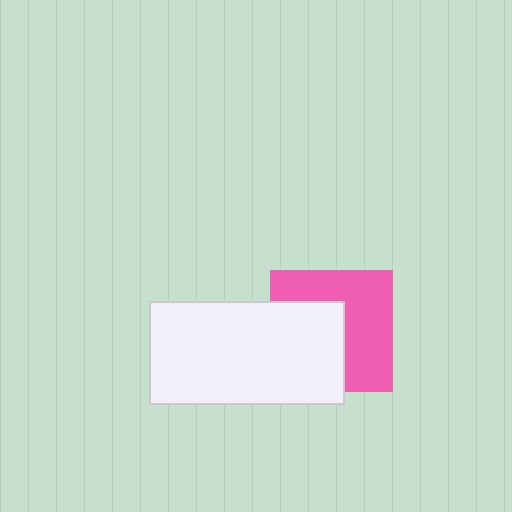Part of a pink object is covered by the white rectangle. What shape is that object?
It is a square.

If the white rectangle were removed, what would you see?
You would see the complete pink square.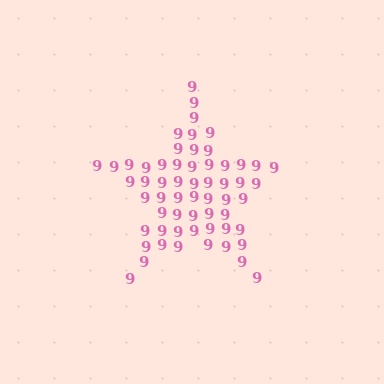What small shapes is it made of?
It is made of small digit 9's.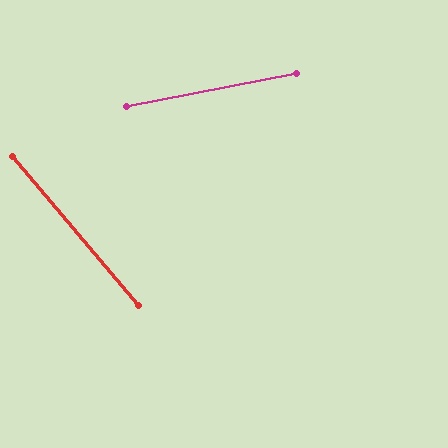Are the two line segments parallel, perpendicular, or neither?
Neither parallel nor perpendicular — they differ by about 61°.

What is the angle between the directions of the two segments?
Approximately 61 degrees.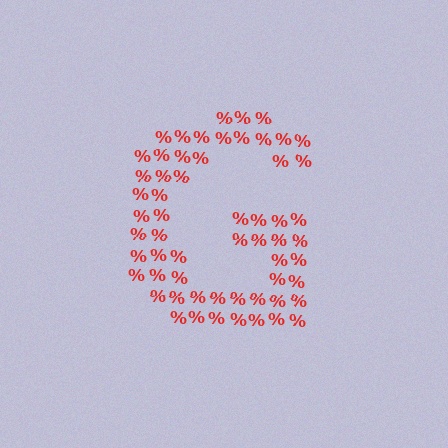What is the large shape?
The large shape is the letter G.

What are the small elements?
The small elements are percent signs.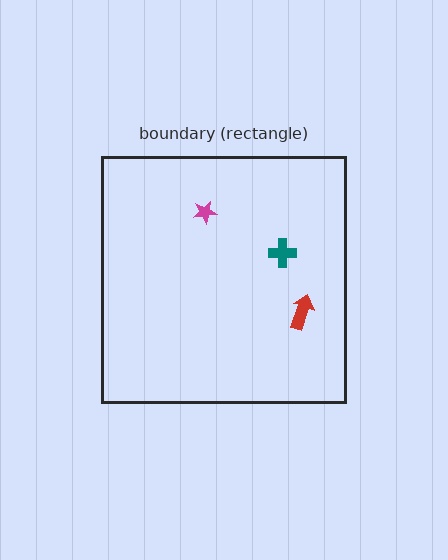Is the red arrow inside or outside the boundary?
Inside.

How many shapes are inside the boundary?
3 inside, 0 outside.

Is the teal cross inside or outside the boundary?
Inside.